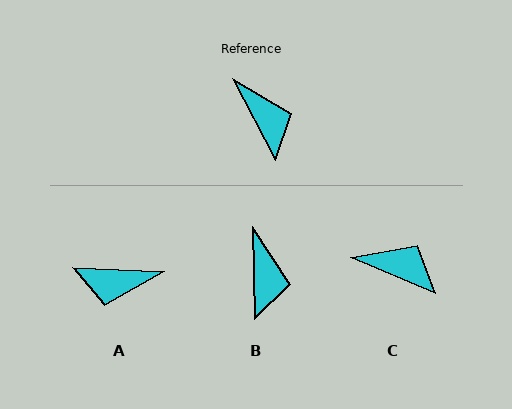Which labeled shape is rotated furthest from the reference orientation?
A, about 120 degrees away.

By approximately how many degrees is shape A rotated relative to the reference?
Approximately 120 degrees clockwise.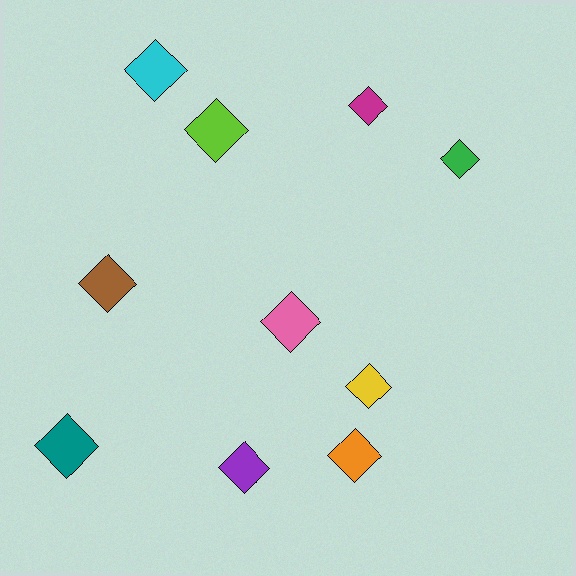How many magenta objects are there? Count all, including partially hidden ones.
There is 1 magenta object.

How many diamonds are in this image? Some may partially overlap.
There are 10 diamonds.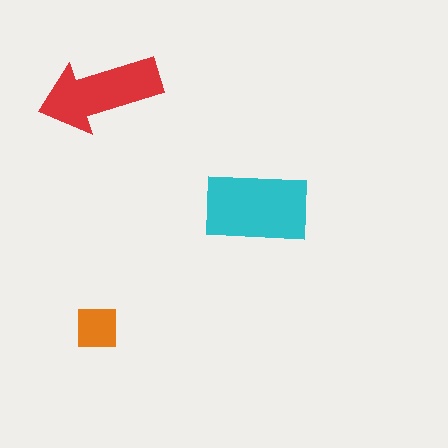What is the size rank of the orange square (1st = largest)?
3rd.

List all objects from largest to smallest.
The cyan rectangle, the red arrow, the orange square.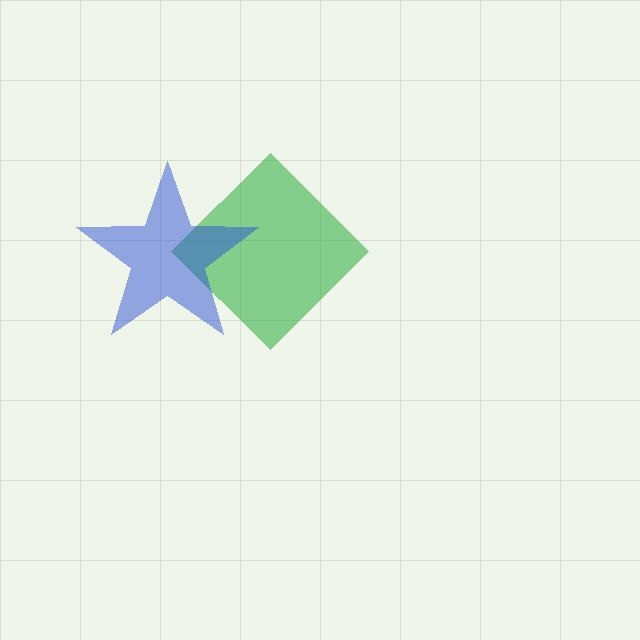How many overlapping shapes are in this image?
There are 2 overlapping shapes in the image.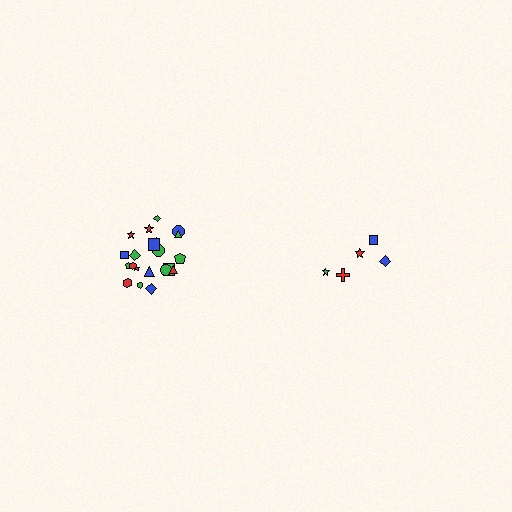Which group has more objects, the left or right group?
The left group.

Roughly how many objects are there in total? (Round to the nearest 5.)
Roughly 25 objects in total.